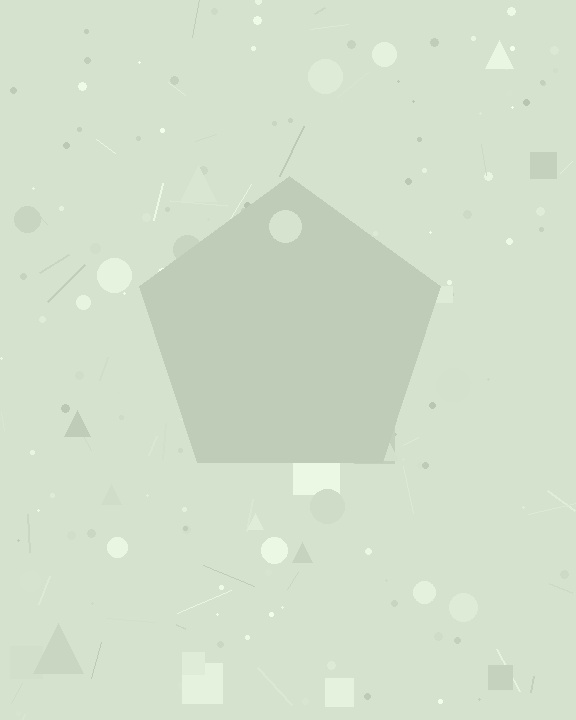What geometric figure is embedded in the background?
A pentagon is embedded in the background.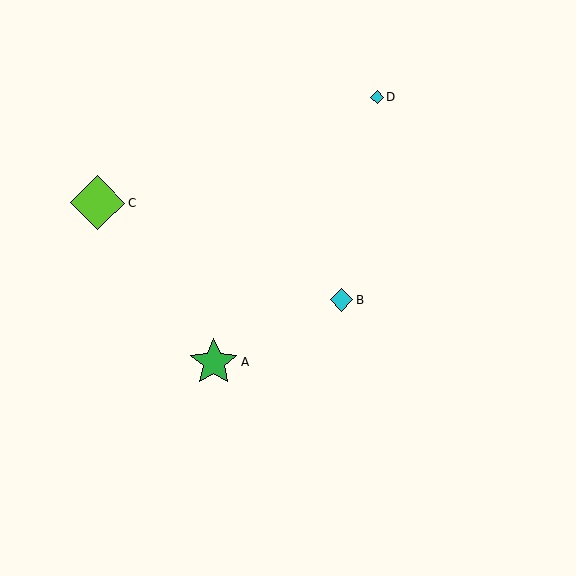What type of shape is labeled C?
Shape C is a lime diamond.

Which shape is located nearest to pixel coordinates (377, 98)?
The cyan diamond (labeled D) at (377, 97) is nearest to that location.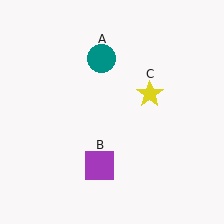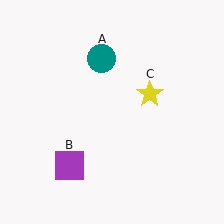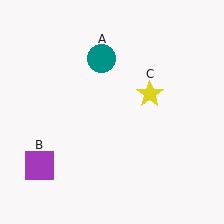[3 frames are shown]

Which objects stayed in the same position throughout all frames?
Teal circle (object A) and yellow star (object C) remained stationary.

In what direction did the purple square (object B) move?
The purple square (object B) moved left.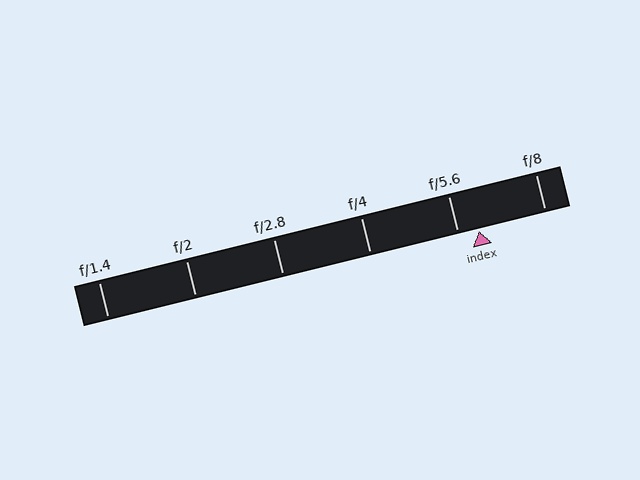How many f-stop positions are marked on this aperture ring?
There are 6 f-stop positions marked.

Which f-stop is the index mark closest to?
The index mark is closest to f/5.6.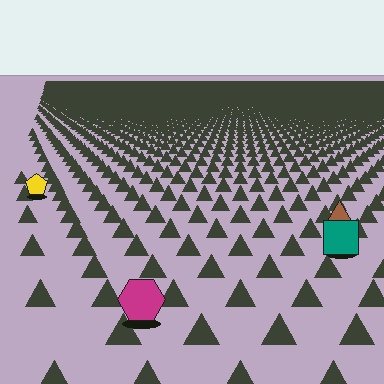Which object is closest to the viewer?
The magenta hexagon is closest. The texture marks near it are larger and more spread out.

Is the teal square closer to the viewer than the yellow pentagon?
Yes. The teal square is closer — you can tell from the texture gradient: the ground texture is coarser near it.